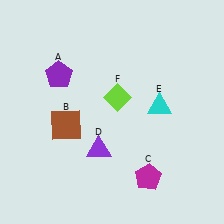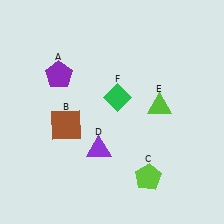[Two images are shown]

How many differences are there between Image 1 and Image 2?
There are 3 differences between the two images.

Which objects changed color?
C changed from magenta to lime. E changed from cyan to lime. F changed from lime to green.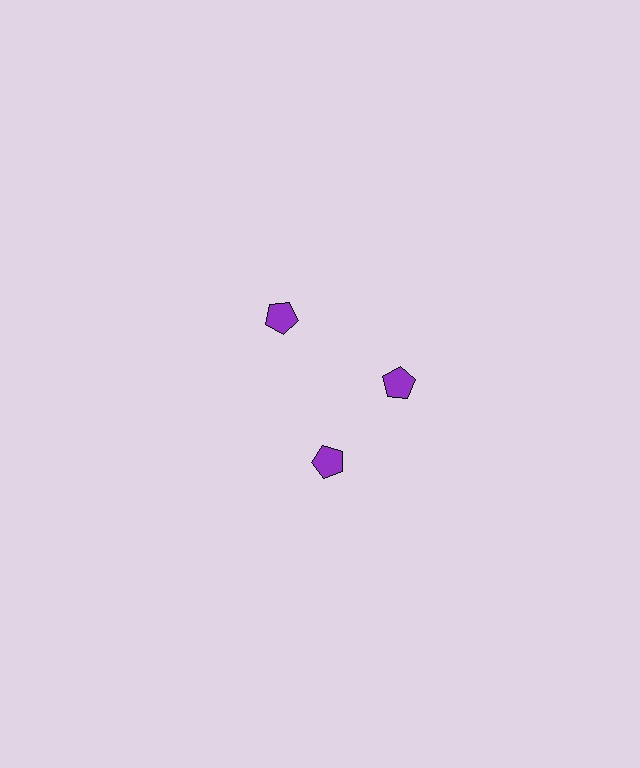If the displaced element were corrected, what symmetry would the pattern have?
It would have 3-fold rotational symmetry — the pattern would map onto itself every 120 degrees.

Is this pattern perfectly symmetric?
No. The 3 purple pentagons are arranged in a ring, but one element near the 7 o'clock position is rotated out of alignment along the ring, breaking the 3-fold rotational symmetry.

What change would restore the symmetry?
The symmetry would be restored by rotating it back into even spacing with its neighbors so that all 3 pentagons sit at equal angles and equal distance from the center.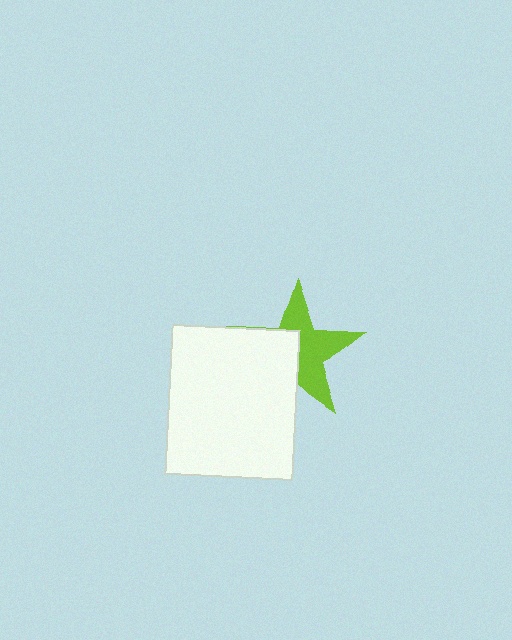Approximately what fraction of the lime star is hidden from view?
Roughly 47% of the lime star is hidden behind the white rectangle.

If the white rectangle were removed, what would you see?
You would see the complete lime star.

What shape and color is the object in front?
The object in front is a white rectangle.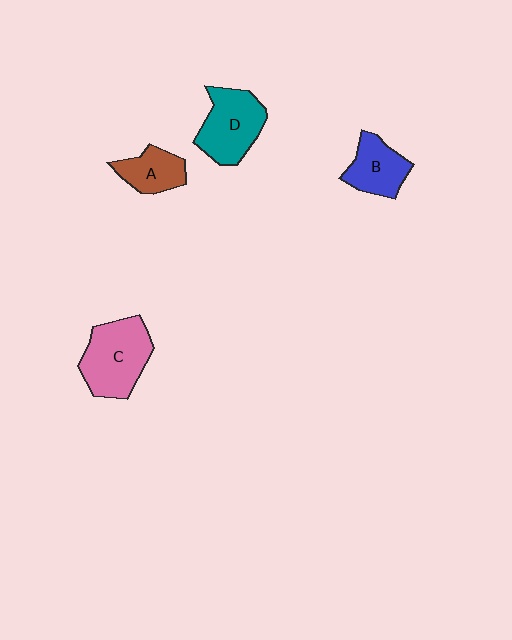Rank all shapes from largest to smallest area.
From largest to smallest: C (pink), D (teal), B (blue), A (brown).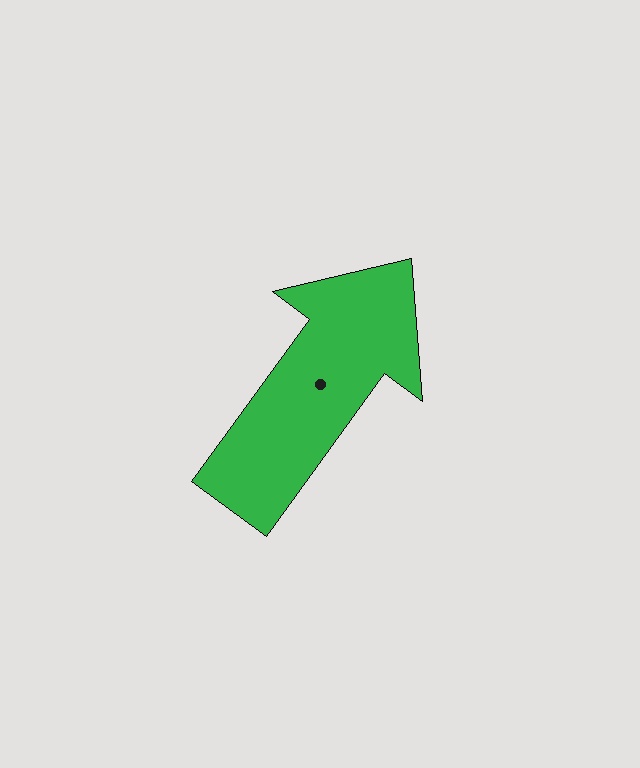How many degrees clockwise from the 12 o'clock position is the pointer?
Approximately 36 degrees.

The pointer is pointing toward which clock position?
Roughly 1 o'clock.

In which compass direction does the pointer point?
Northeast.